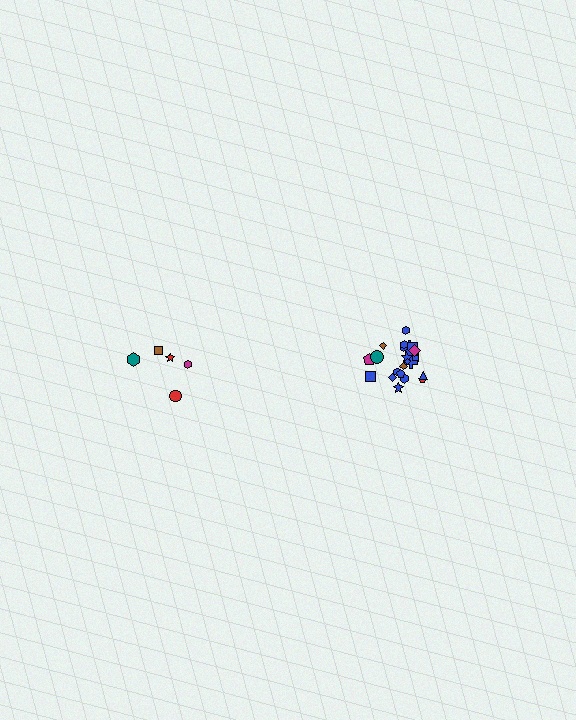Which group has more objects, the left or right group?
The right group.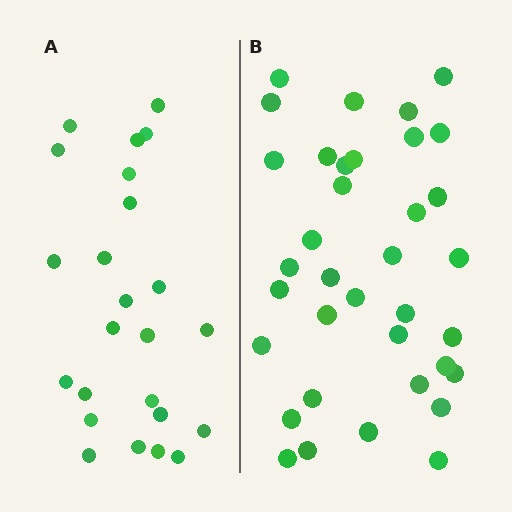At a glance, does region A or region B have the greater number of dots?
Region B (the right region) has more dots.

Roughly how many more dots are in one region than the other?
Region B has roughly 12 or so more dots than region A.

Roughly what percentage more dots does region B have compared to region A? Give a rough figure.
About 50% more.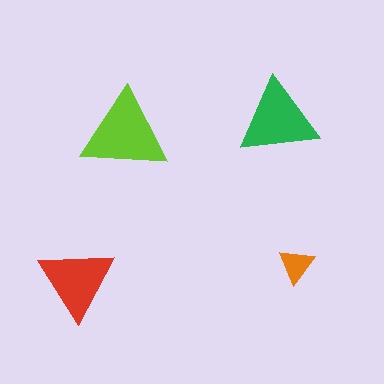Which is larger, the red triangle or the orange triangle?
The red one.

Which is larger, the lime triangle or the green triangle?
The lime one.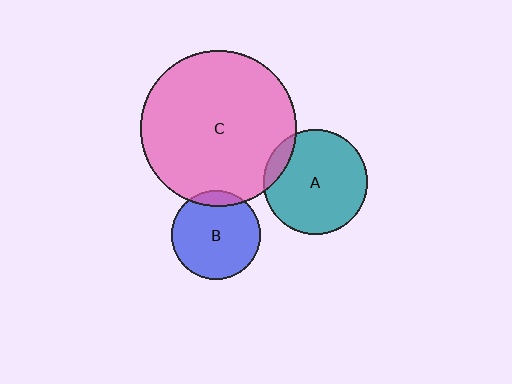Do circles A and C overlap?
Yes.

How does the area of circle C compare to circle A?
Approximately 2.2 times.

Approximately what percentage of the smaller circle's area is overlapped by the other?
Approximately 10%.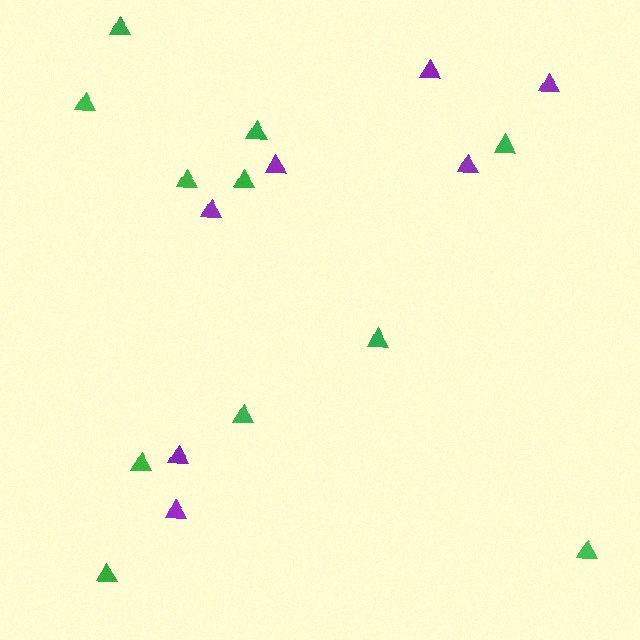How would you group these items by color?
There are 2 groups: one group of purple triangles (7) and one group of green triangles (11).